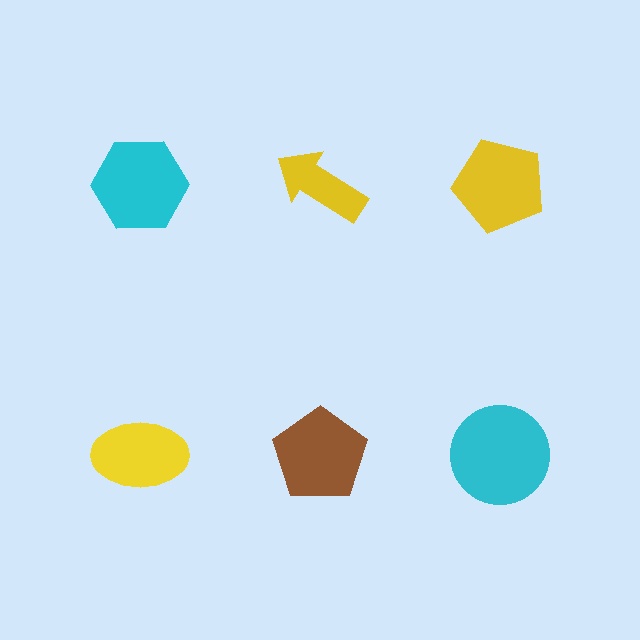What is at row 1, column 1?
A cyan hexagon.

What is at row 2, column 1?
A yellow ellipse.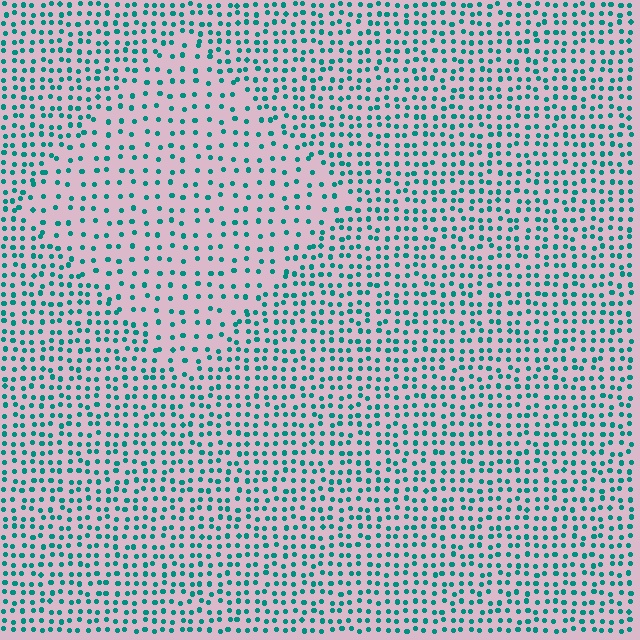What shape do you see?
I see a diamond.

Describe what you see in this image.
The image contains small teal elements arranged at two different densities. A diamond-shaped region is visible where the elements are less densely packed than the surrounding area.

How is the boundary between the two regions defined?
The boundary is defined by a change in element density (approximately 1.8x ratio). All elements are the same color, size, and shape.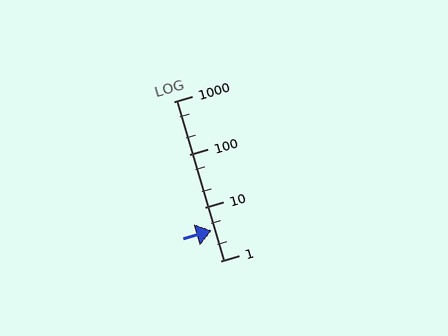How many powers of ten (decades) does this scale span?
The scale spans 3 decades, from 1 to 1000.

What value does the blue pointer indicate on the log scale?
The pointer indicates approximately 3.7.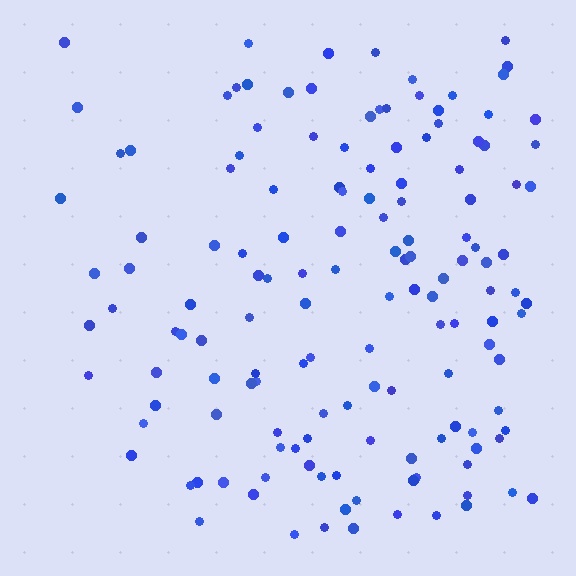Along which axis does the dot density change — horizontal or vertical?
Horizontal.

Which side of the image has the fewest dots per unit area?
The left.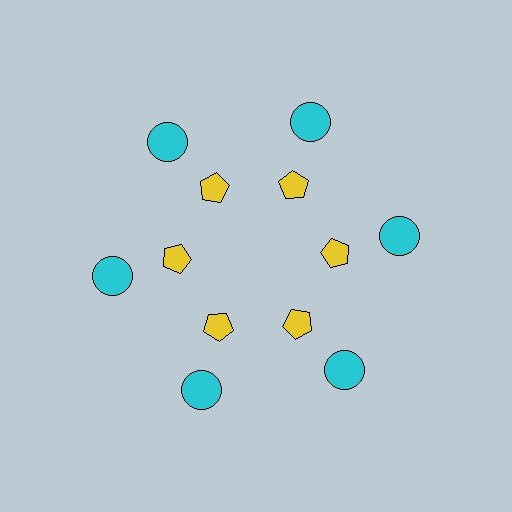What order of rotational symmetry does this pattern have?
This pattern has 6-fold rotational symmetry.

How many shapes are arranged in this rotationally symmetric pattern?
There are 12 shapes, arranged in 6 groups of 2.